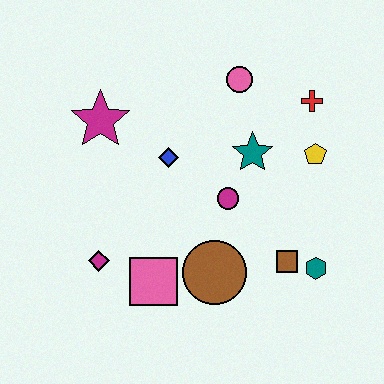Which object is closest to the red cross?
The yellow pentagon is closest to the red cross.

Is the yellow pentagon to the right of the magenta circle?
Yes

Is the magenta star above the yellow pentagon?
Yes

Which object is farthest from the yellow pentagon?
The magenta diamond is farthest from the yellow pentagon.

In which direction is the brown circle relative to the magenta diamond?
The brown circle is to the right of the magenta diamond.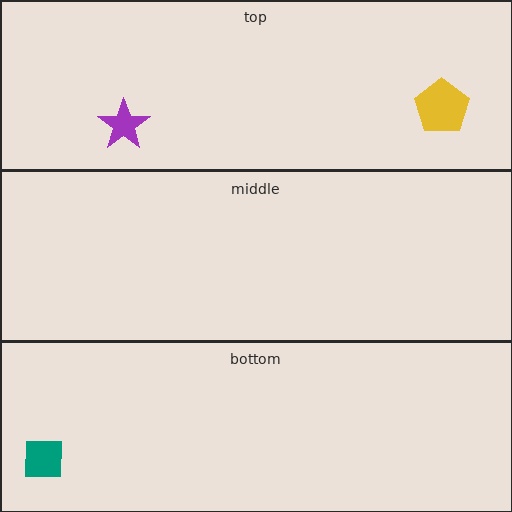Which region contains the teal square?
The bottom region.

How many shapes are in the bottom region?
1.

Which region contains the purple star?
The top region.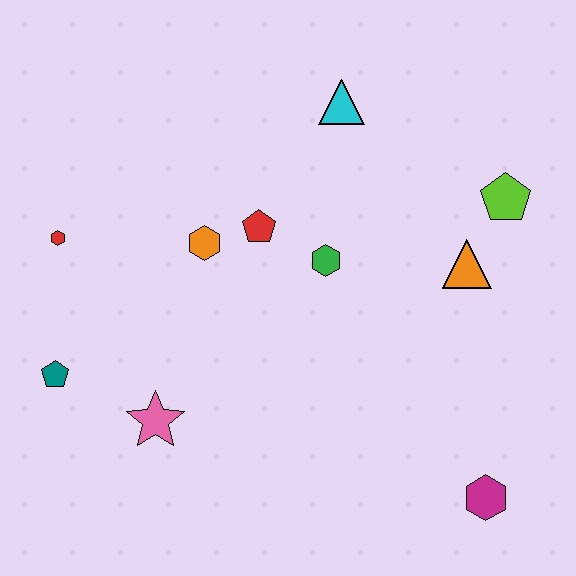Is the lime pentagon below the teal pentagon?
No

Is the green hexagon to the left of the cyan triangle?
Yes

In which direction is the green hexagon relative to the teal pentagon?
The green hexagon is to the right of the teal pentagon.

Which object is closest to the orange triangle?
The lime pentagon is closest to the orange triangle.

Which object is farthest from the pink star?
The lime pentagon is farthest from the pink star.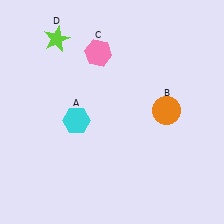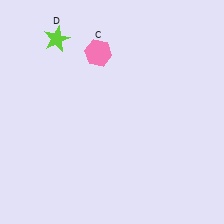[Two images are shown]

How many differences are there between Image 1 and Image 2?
There are 2 differences between the two images.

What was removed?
The cyan hexagon (A), the orange circle (B) were removed in Image 2.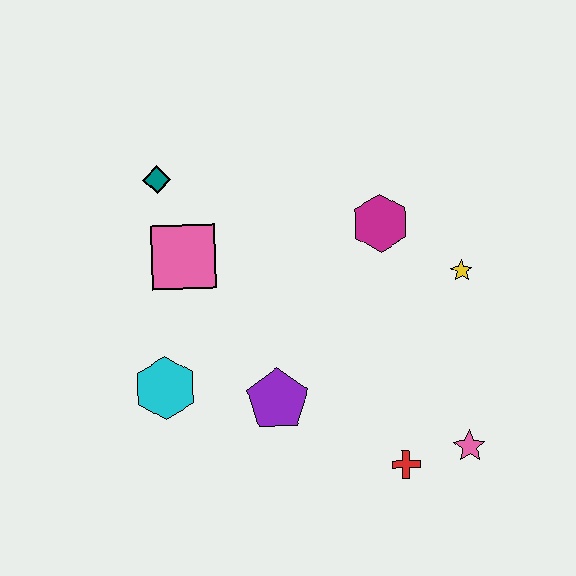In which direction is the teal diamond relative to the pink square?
The teal diamond is above the pink square.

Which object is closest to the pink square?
The teal diamond is closest to the pink square.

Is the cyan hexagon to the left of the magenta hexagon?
Yes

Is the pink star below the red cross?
No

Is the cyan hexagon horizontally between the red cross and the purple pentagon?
No